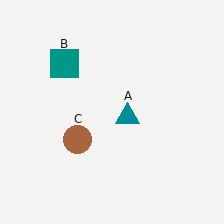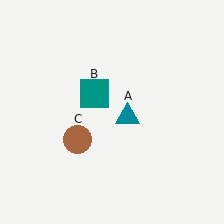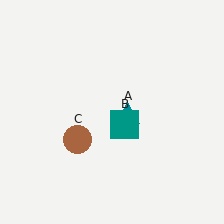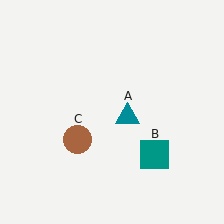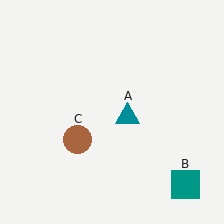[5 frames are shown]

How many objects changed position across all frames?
1 object changed position: teal square (object B).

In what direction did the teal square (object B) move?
The teal square (object B) moved down and to the right.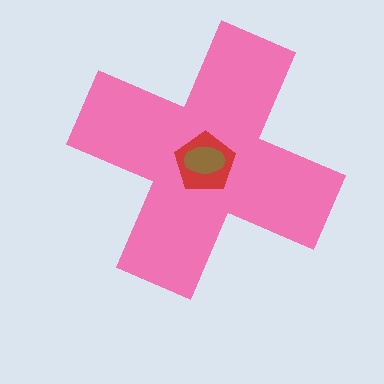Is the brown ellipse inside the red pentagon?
Yes.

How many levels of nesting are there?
3.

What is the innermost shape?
The brown ellipse.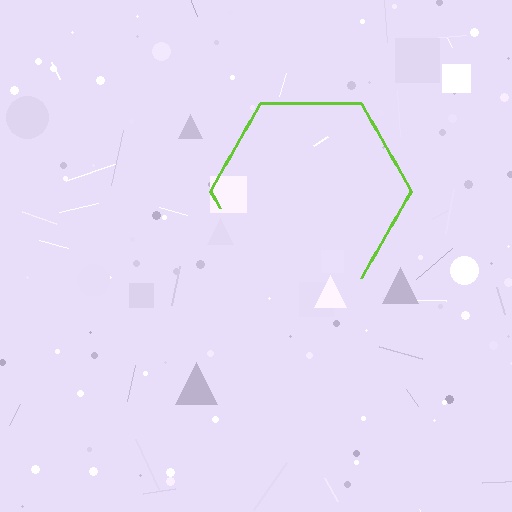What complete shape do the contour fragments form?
The contour fragments form a hexagon.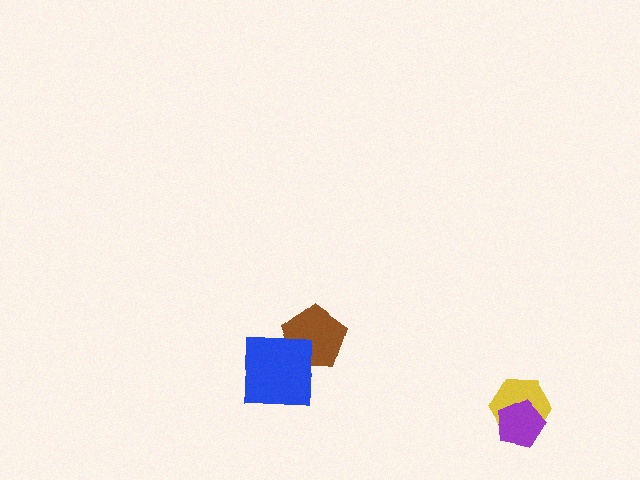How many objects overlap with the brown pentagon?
1 object overlaps with the brown pentagon.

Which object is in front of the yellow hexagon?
The purple pentagon is in front of the yellow hexagon.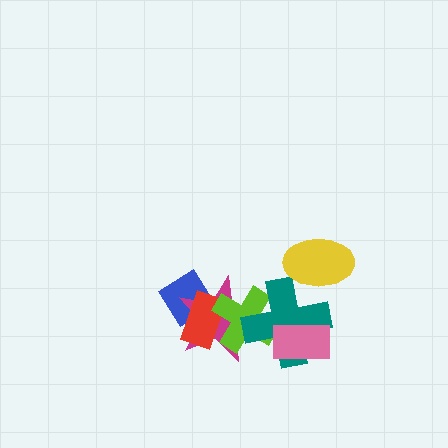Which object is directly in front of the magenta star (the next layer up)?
The red rectangle is directly in front of the magenta star.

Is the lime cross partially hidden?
Yes, it is partially covered by another shape.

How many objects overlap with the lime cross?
3 objects overlap with the lime cross.